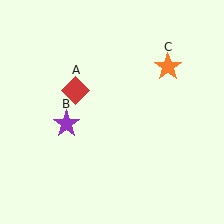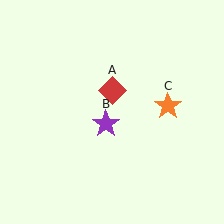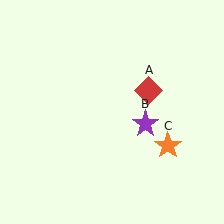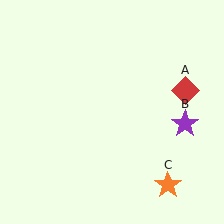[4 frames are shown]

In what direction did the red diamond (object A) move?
The red diamond (object A) moved right.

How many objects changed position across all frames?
3 objects changed position: red diamond (object A), purple star (object B), orange star (object C).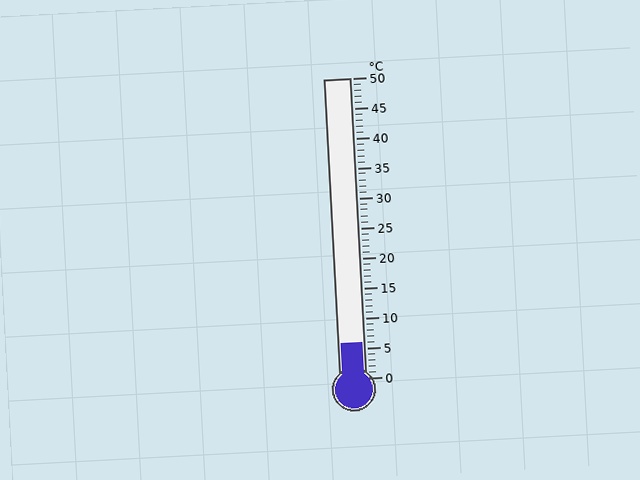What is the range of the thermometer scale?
The thermometer scale ranges from 0°C to 50°C.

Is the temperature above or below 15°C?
The temperature is below 15°C.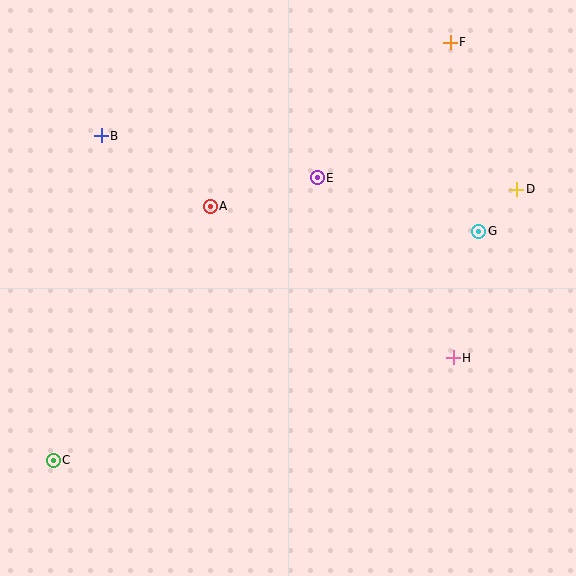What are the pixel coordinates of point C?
Point C is at (53, 460).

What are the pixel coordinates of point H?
Point H is at (453, 358).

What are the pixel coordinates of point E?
Point E is at (317, 178).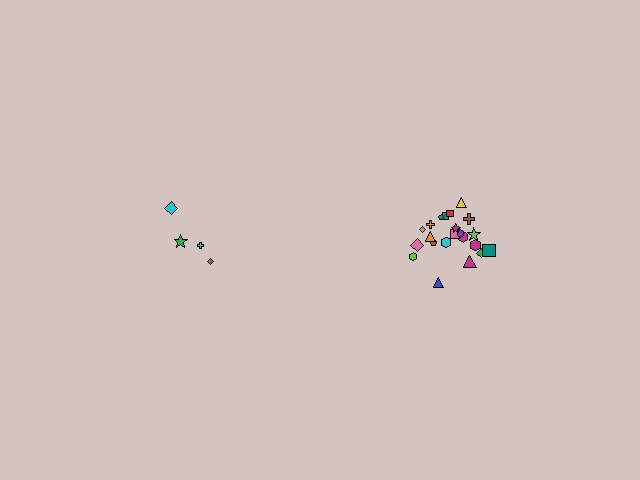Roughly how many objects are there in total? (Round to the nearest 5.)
Roughly 25 objects in total.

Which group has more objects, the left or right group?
The right group.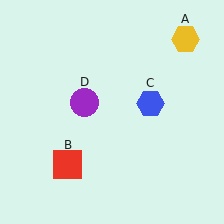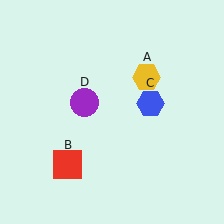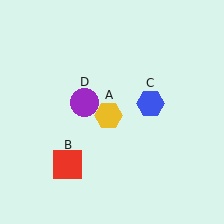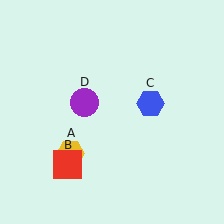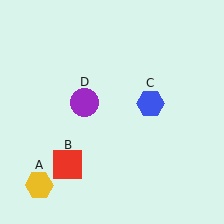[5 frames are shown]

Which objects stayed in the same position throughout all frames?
Red square (object B) and blue hexagon (object C) and purple circle (object D) remained stationary.